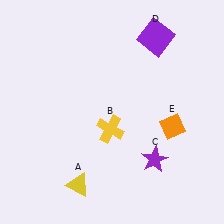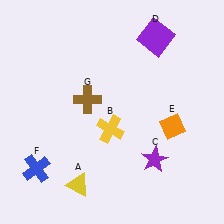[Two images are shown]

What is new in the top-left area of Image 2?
A brown cross (G) was added in the top-left area of Image 2.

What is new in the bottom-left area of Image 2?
A blue cross (F) was added in the bottom-left area of Image 2.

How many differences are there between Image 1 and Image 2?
There are 2 differences between the two images.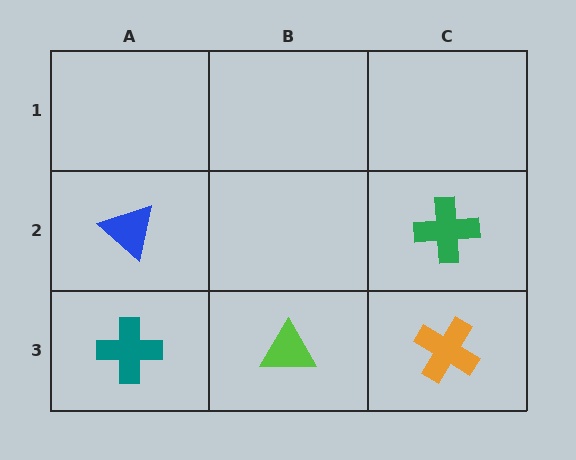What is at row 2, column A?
A blue triangle.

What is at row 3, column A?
A teal cross.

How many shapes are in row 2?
2 shapes.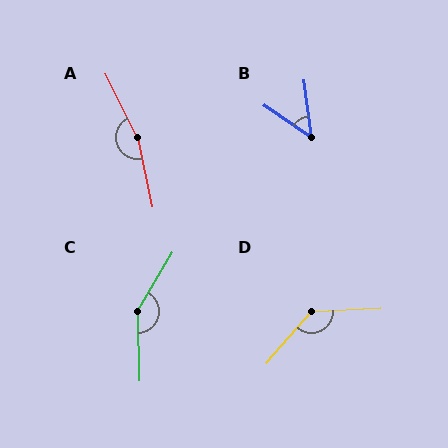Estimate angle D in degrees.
Approximately 134 degrees.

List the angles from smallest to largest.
B (48°), D (134°), C (148°), A (165°).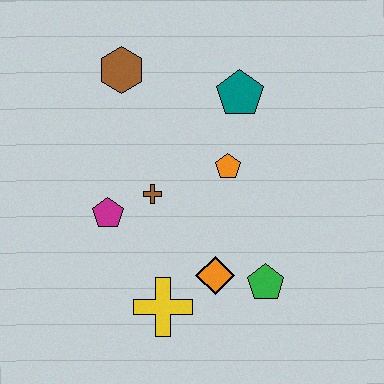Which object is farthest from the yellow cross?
The brown hexagon is farthest from the yellow cross.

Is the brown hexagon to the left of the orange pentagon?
Yes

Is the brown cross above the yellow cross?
Yes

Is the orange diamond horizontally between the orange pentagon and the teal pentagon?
No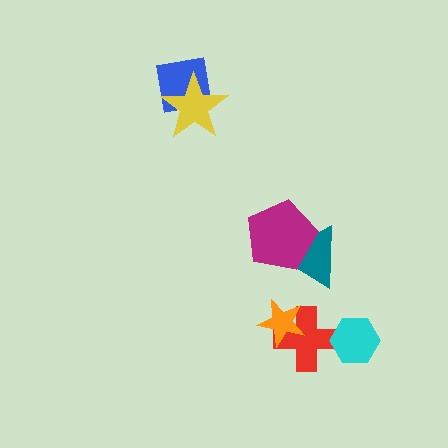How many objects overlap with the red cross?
2 objects overlap with the red cross.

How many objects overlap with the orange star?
1 object overlaps with the orange star.